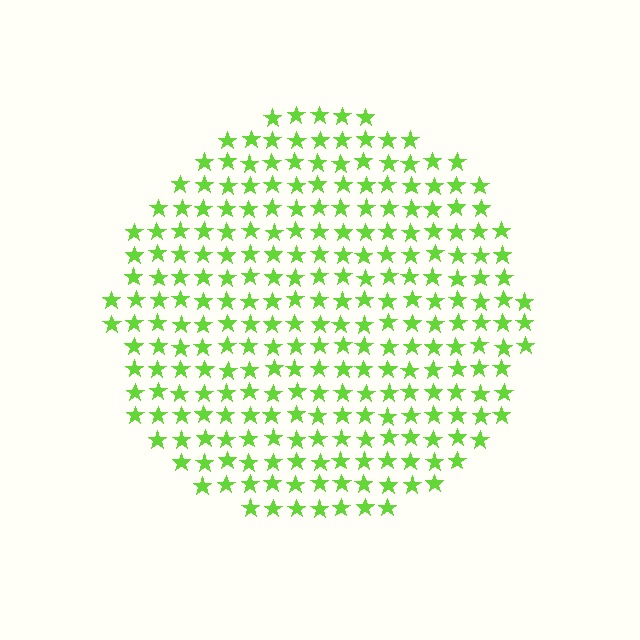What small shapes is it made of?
It is made of small stars.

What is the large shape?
The large shape is a circle.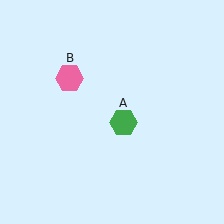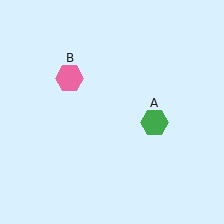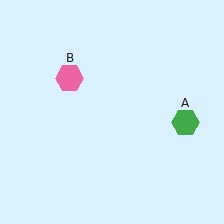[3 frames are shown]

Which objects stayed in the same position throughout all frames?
Pink hexagon (object B) remained stationary.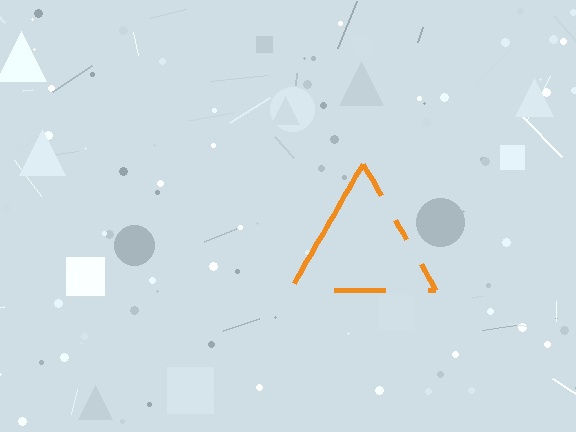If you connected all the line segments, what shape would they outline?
They would outline a triangle.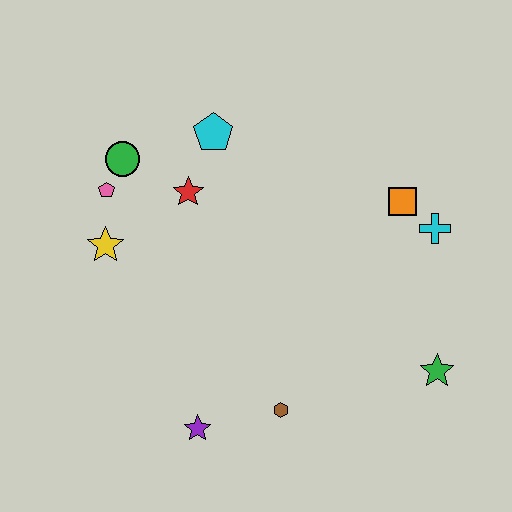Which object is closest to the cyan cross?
The orange square is closest to the cyan cross.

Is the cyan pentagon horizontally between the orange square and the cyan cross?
No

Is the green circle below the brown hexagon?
No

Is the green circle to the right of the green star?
No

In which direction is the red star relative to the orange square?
The red star is to the left of the orange square.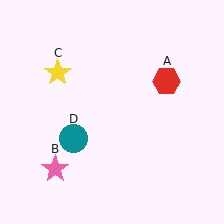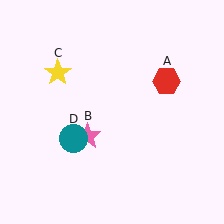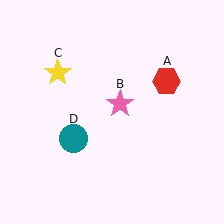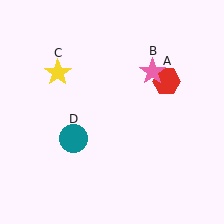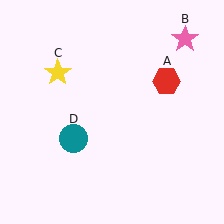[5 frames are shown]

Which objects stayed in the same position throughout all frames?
Red hexagon (object A) and yellow star (object C) and teal circle (object D) remained stationary.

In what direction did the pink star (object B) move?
The pink star (object B) moved up and to the right.